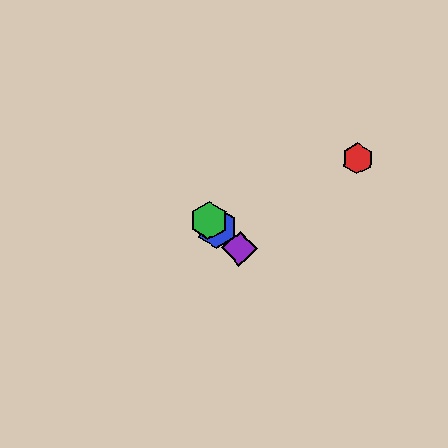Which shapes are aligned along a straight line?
The blue hexagon, the green hexagon, the yellow diamond, the purple diamond are aligned along a straight line.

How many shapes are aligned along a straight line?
4 shapes (the blue hexagon, the green hexagon, the yellow diamond, the purple diamond) are aligned along a straight line.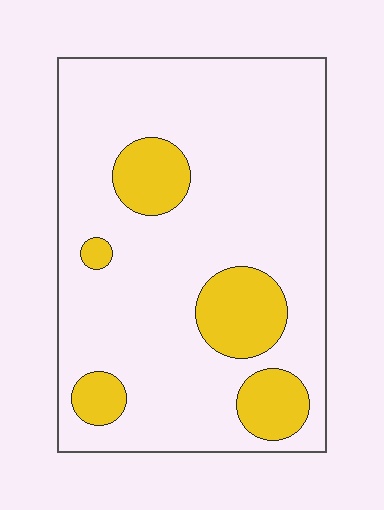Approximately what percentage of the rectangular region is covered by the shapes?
Approximately 20%.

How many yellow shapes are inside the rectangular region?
5.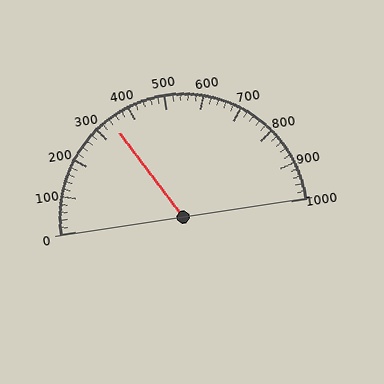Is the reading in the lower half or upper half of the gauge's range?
The reading is in the lower half of the range (0 to 1000).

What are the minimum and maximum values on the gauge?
The gauge ranges from 0 to 1000.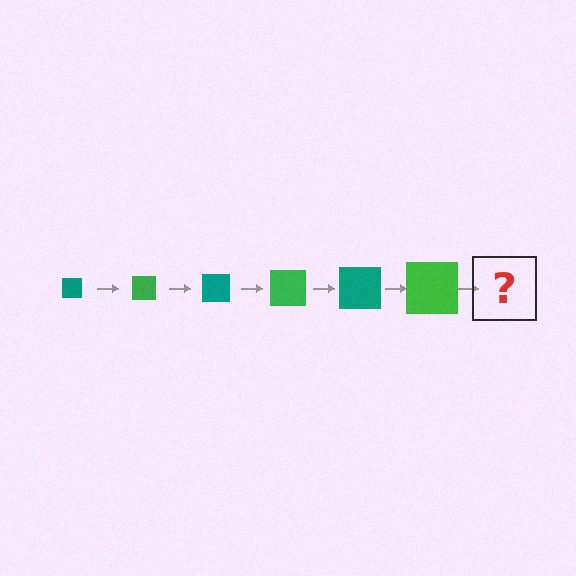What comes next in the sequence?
The next element should be a teal square, larger than the previous one.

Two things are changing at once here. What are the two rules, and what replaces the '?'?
The two rules are that the square grows larger each step and the color cycles through teal and green. The '?' should be a teal square, larger than the previous one.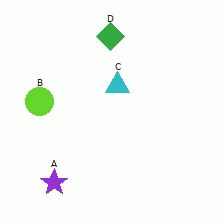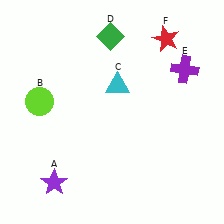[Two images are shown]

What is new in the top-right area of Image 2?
A purple cross (E) was added in the top-right area of Image 2.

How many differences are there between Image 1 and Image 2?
There are 2 differences between the two images.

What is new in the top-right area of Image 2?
A red star (F) was added in the top-right area of Image 2.